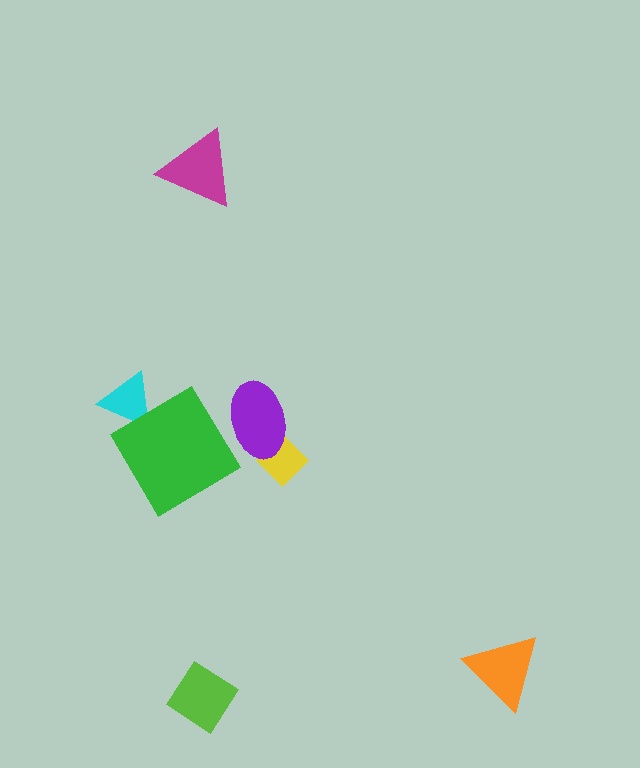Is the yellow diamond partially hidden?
Yes, it is partially covered by another shape.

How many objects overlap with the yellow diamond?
1 object overlaps with the yellow diamond.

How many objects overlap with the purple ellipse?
1 object overlaps with the purple ellipse.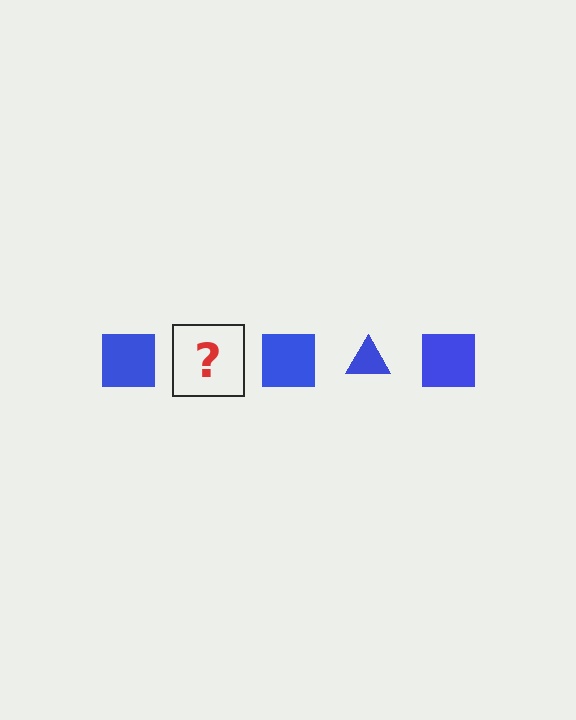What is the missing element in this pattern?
The missing element is a blue triangle.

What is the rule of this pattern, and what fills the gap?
The rule is that the pattern cycles through square, triangle shapes in blue. The gap should be filled with a blue triangle.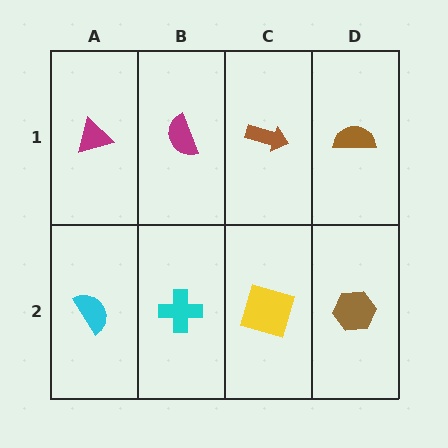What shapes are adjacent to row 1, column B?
A cyan cross (row 2, column B), a magenta triangle (row 1, column A), a brown arrow (row 1, column C).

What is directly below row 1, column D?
A brown hexagon.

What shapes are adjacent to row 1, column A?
A cyan semicircle (row 2, column A), a magenta semicircle (row 1, column B).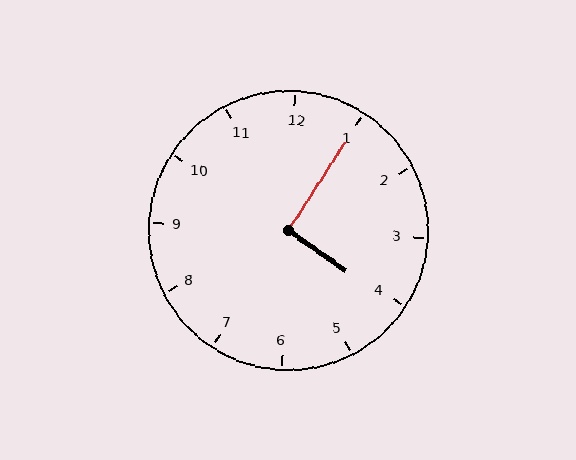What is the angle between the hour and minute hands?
Approximately 92 degrees.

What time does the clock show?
4:05.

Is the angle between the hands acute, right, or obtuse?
It is right.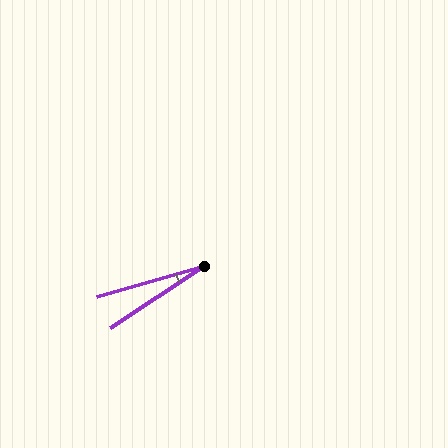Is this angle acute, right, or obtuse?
It is acute.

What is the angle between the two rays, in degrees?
Approximately 17 degrees.